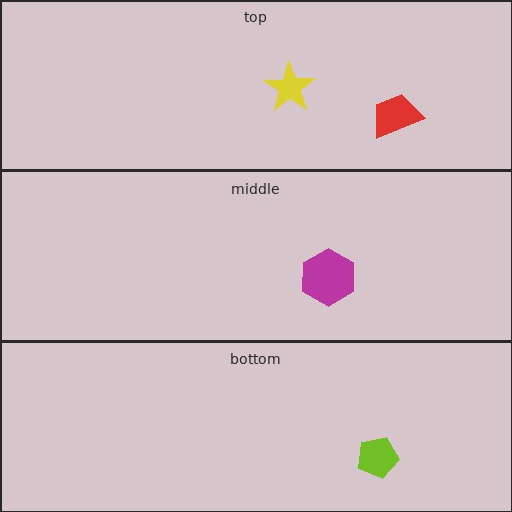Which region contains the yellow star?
The top region.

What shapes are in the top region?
The red trapezoid, the yellow star.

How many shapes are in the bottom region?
1.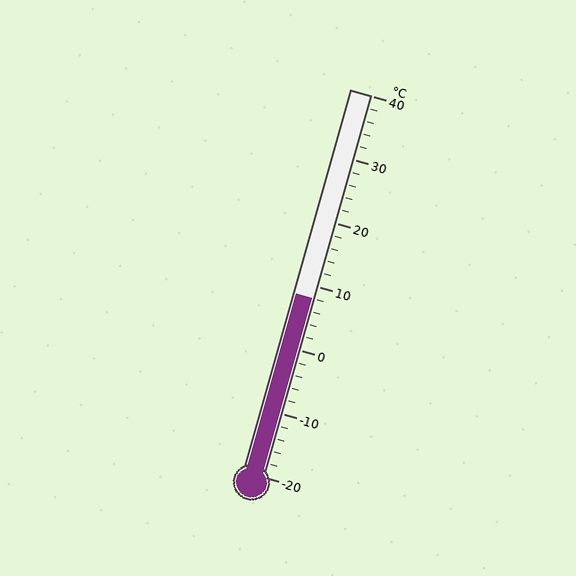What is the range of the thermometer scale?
The thermometer scale ranges from -20°C to 40°C.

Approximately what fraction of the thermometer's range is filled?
The thermometer is filled to approximately 45% of its range.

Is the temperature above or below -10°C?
The temperature is above -10°C.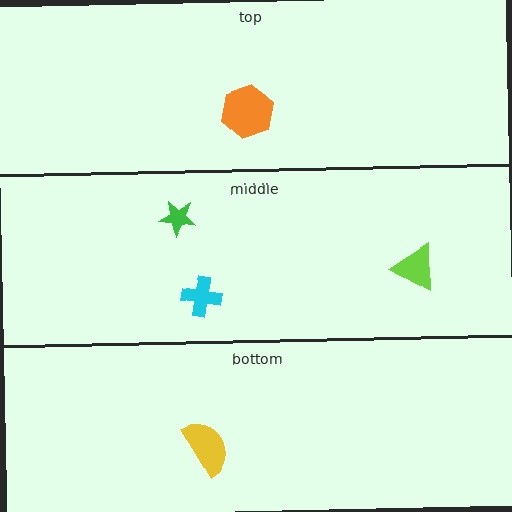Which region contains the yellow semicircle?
The bottom region.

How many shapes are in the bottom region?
1.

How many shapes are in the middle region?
3.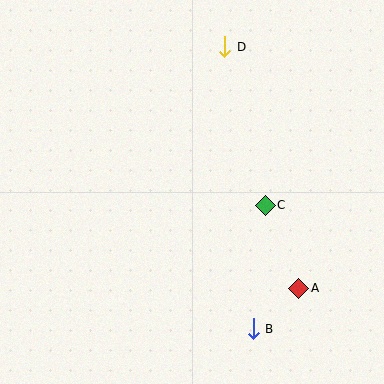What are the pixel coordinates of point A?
Point A is at (299, 288).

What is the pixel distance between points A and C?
The distance between A and C is 89 pixels.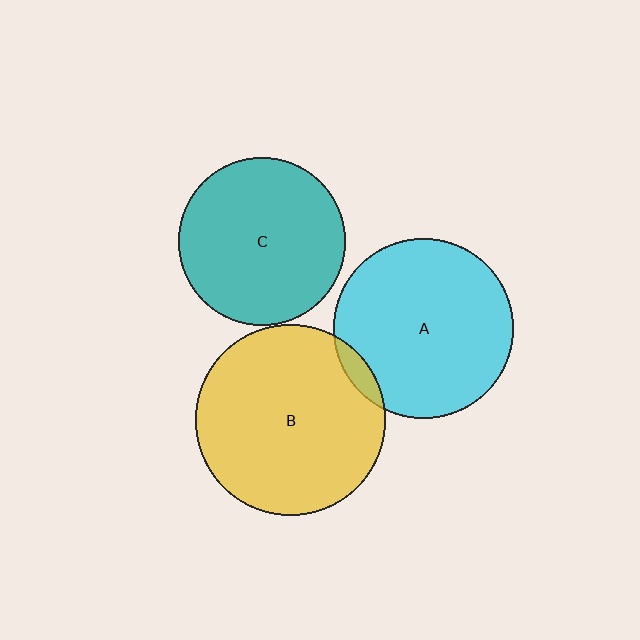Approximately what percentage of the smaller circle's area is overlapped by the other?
Approximately 5%.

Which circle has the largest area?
Circle B (yellow).